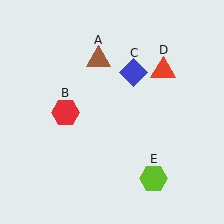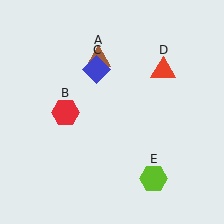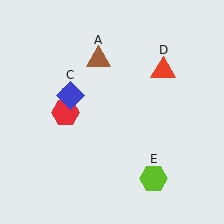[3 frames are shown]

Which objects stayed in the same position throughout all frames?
Brown triangle (object A) and red hexagon (object B) and red triangle (object D) and lime hexagon (object E) remained stationary.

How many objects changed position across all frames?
1 object changed position: blue diamond (object C).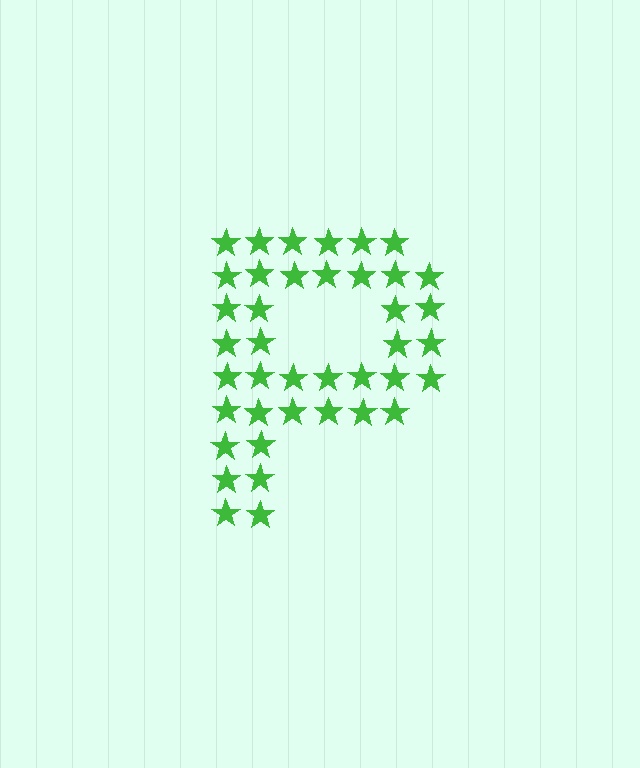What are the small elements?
The small elements are stars.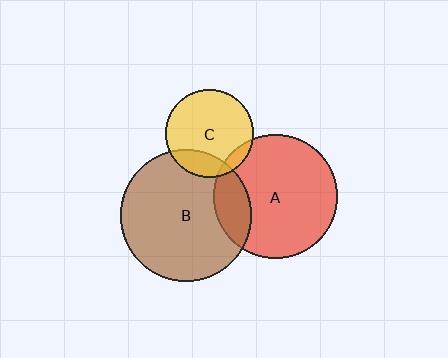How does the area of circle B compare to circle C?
Approximately 2.2 times.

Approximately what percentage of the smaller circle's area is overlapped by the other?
Approximately 20%.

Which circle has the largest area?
Circle B (brown).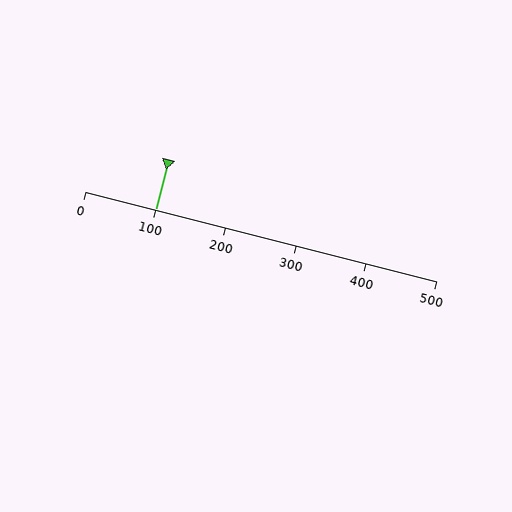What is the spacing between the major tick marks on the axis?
The major ticks are spaced 100 apart.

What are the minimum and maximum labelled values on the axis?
The axis runs from 0 to 500.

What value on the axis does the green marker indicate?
The marker indicates approximately 100.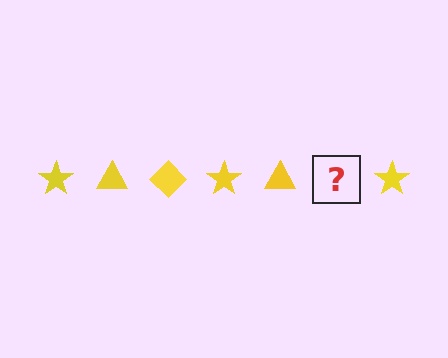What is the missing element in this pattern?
The missing element is a yellow diamond.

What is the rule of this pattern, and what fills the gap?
The rule is that the pattern cycles through star, triangle, diamond shapes in yellow. The gap should be filled with a yellow diamond.